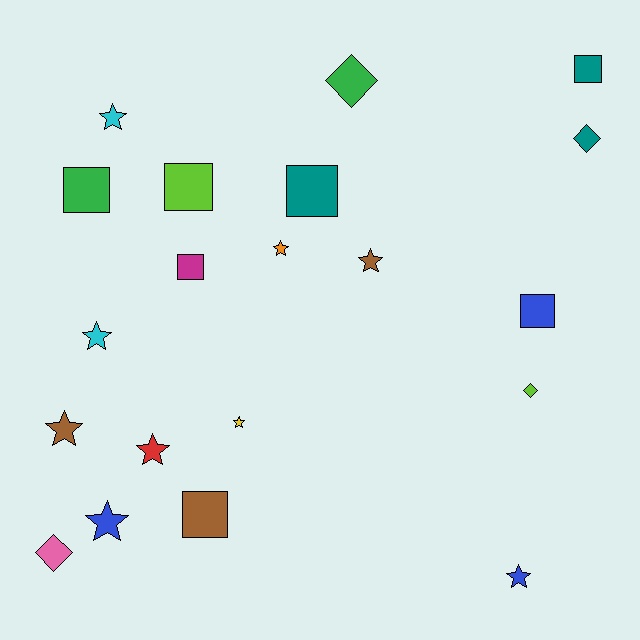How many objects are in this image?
There are 20 objects.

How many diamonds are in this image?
There are 4 diamonds.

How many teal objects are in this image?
There are 3 teal objects.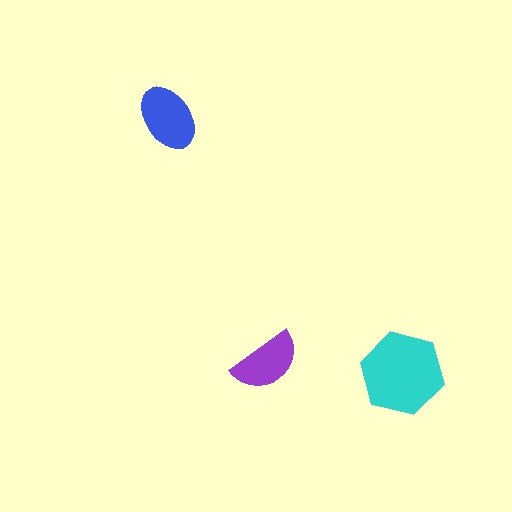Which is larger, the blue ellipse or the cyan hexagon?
The cyan hexagon.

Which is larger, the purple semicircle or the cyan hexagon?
The cyan hexagon.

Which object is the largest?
The cyan hexagon.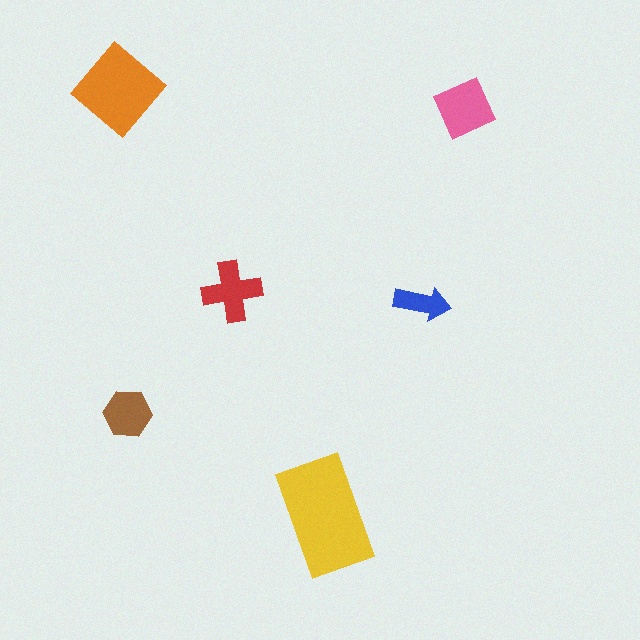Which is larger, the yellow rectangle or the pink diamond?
The yellow rectangle.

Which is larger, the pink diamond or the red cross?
The pink diamond.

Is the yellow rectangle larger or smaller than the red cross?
Larger.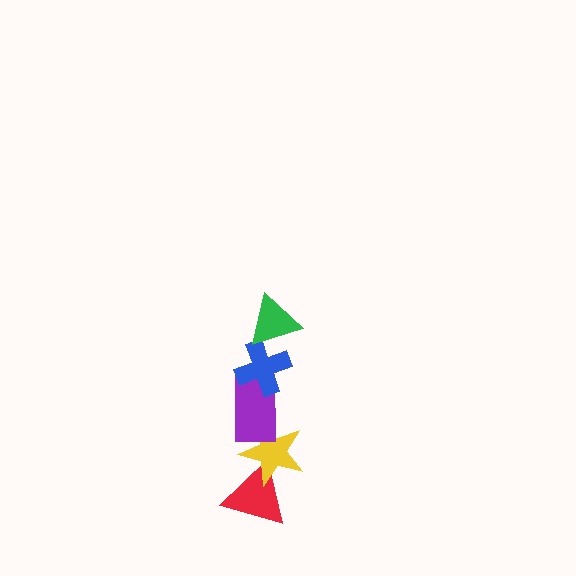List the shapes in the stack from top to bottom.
From top to bottom: the green triangle, the blue cross, the purple rectangle, the yellow star, the red triangle.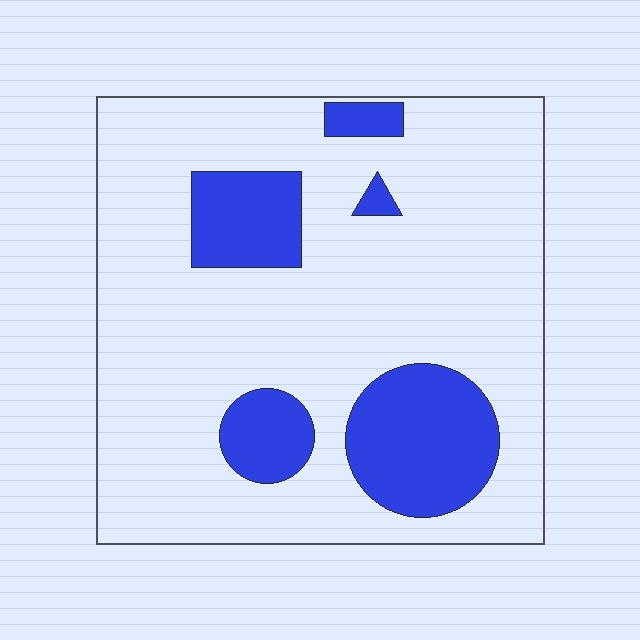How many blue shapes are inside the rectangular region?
5.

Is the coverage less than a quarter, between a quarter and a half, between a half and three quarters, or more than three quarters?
Less than a quarter.